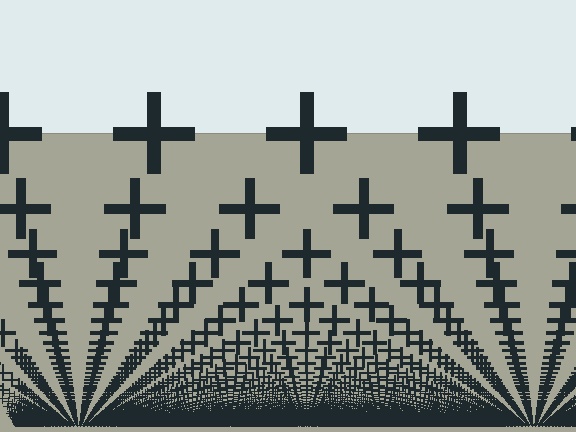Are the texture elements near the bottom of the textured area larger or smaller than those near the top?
Smaller. The gradient is inverted — elements near the bottom are smaller and denser.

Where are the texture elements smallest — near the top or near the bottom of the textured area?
Near the bottom.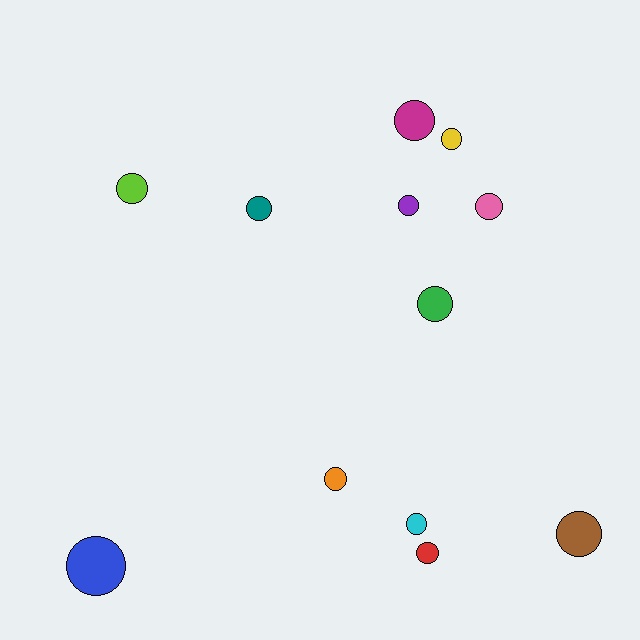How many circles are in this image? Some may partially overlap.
There are 12 circles.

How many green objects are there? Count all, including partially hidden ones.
There is 1 green object.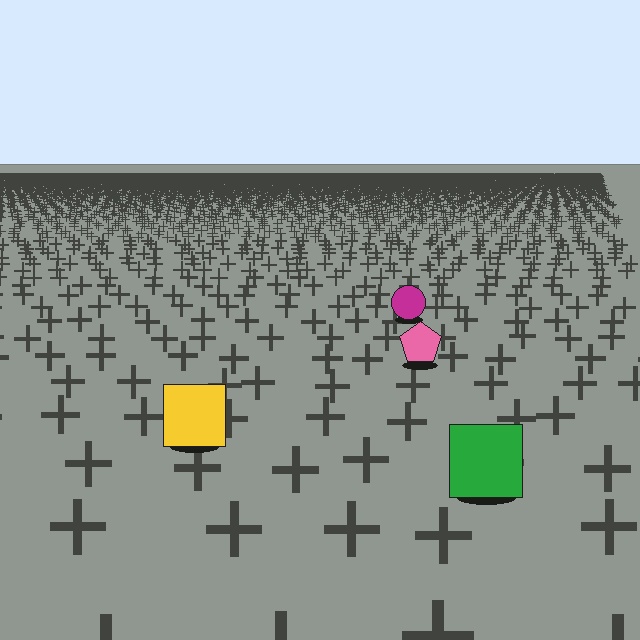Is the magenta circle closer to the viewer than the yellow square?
No. The yellow square is closer — you can tell from the texture gradient: the ground texture is coarser near it.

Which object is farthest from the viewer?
The magenta circle is farthest from the viewer. It appears smaller and the ground texture around it is denser.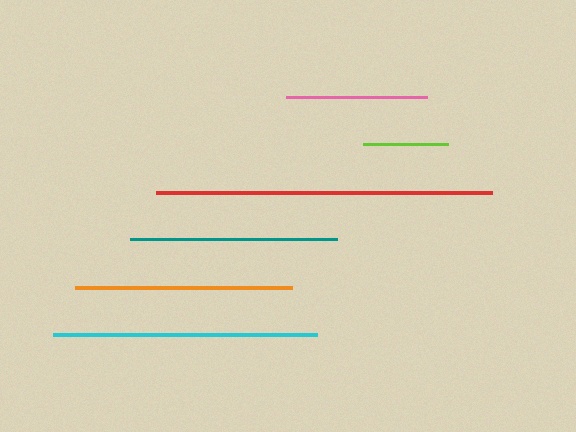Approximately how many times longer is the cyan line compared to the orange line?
The cyan line is approximately 1.2 times the length of the orange line.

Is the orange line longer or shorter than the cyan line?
The cyan line is longer than the orange line.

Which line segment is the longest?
The red line is the longest at approximately 335 pixels.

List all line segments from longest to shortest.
From longest to shortest: red, cyan, orange, teal, pink, lime.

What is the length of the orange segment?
The orange segment is approximately 217 pixels long.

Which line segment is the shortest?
The lime line is the shortest at approximately 85 pixels.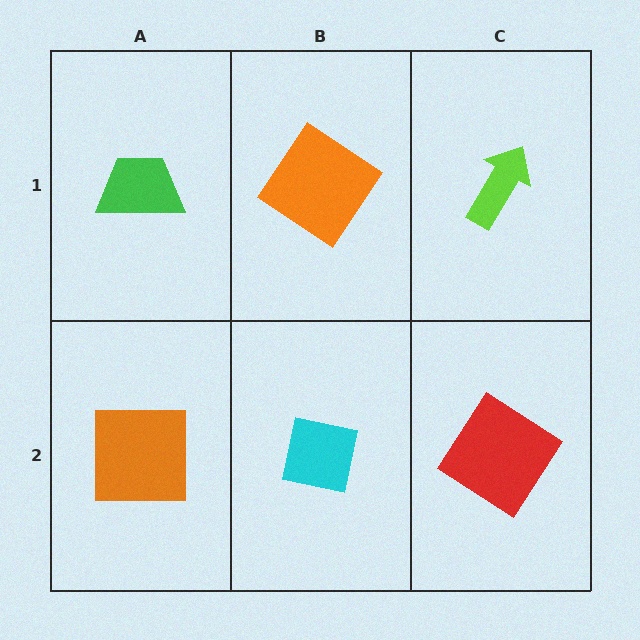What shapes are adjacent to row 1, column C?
A red diamond (row 2, column C), an orange diamond (row 1, column B).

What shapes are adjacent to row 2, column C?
A lime arrow (row 1, column C), a cyan square (row 2, column B).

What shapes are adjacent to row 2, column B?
An orange diamond (row 1, column B), an orange square (row 2, column A), a red diamond (row 2, column C).